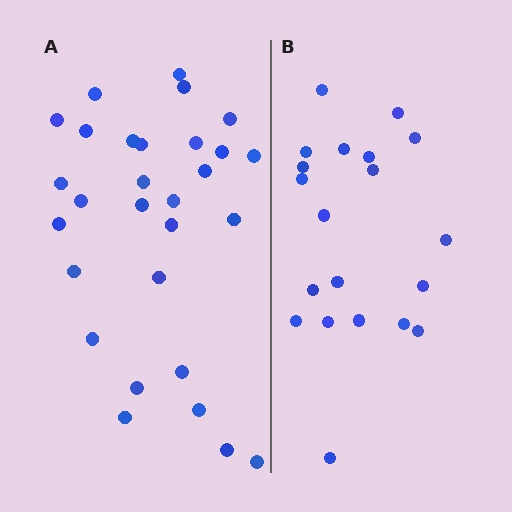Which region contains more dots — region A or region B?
Region A (the left region) has more dots.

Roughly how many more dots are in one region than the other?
Region A has roughly 8 or so more dots than region B.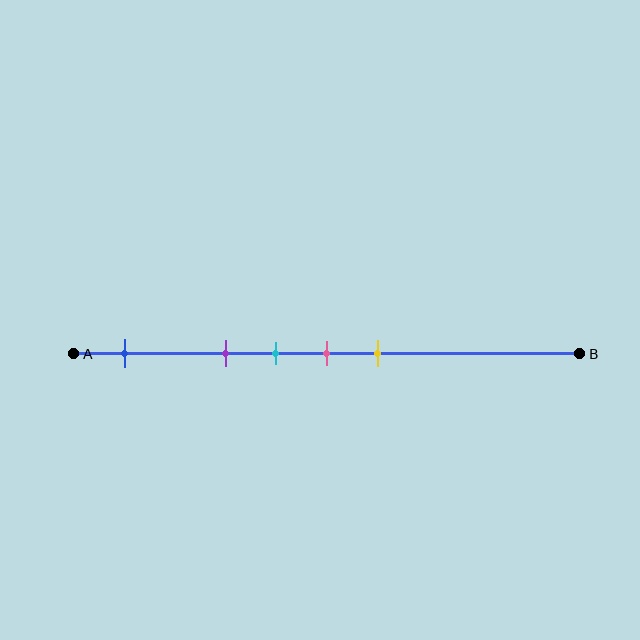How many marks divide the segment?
There are 5 marks dividing the segment.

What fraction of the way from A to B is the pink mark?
The pink mark is approximately 50% (0.5) of the way from A to B.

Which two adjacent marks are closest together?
The cyan and pink marks are the closest adjacent pair.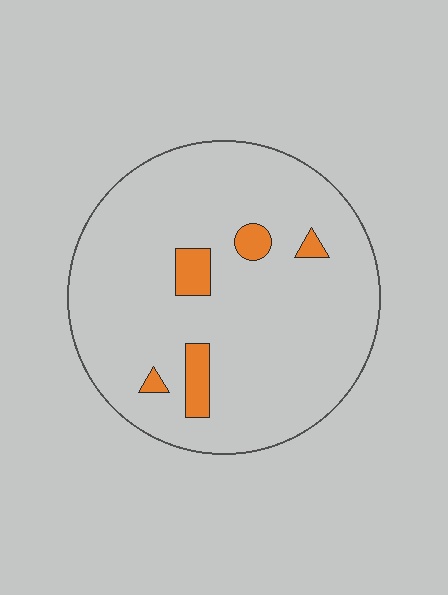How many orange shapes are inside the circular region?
5.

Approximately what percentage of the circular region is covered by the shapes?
Approximately 5%.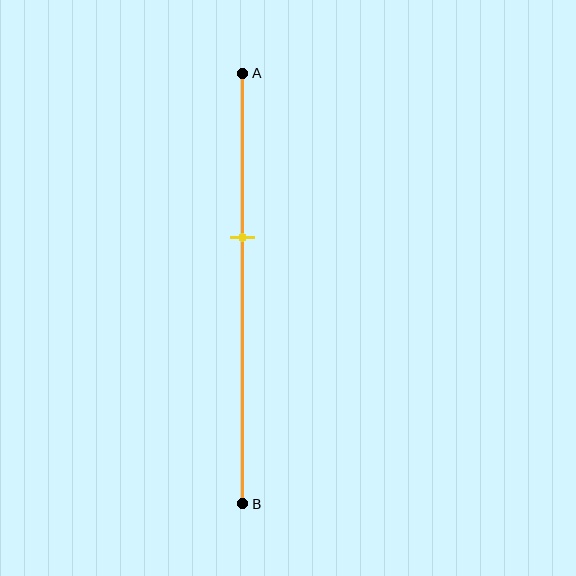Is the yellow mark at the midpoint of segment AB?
No, the mark is at about 40% from A, not at the 50% midpoint.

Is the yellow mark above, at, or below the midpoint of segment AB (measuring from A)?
The yellow mark is above the midpoint of segment AB.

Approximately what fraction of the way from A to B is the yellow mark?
The yellow mark is approximately 40% of the way from A to B.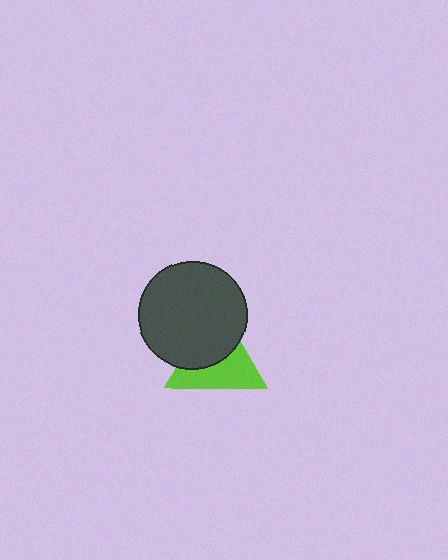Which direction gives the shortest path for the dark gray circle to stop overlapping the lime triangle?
Moving toward the upper-left gives the shortest separation.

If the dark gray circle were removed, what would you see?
You would see the complete lime triangle.